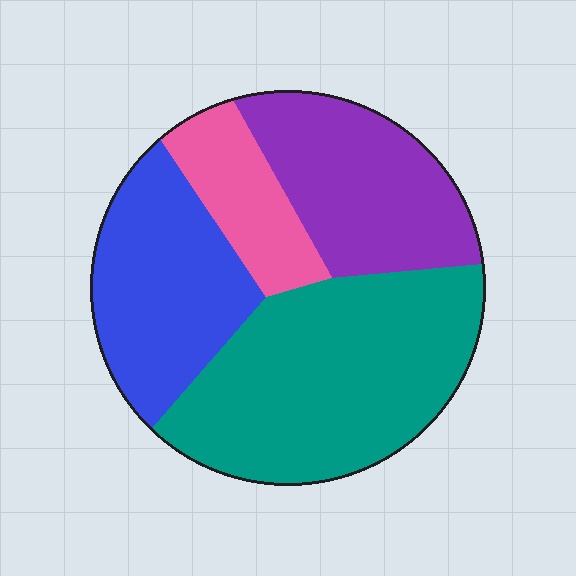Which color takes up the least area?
Pink, at roughly 10%.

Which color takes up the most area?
Teal, at roughly 40%.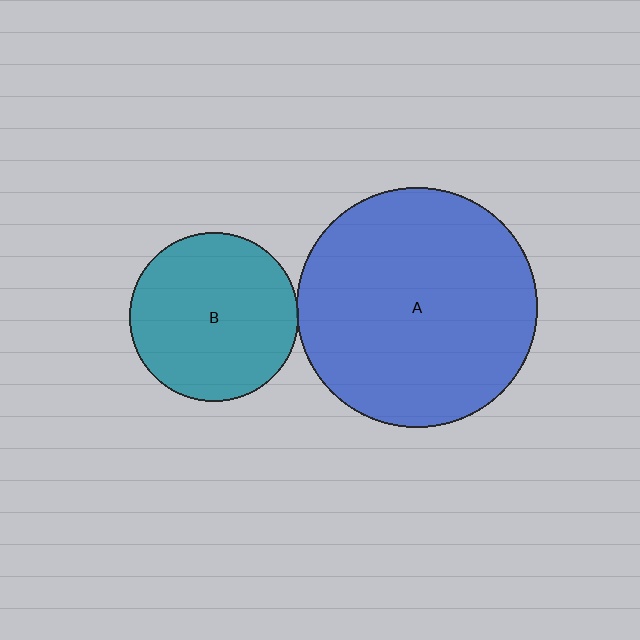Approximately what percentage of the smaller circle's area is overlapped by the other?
Approximately 5%.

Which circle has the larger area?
Circle A (blue).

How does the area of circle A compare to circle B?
Approximately 2.0 times.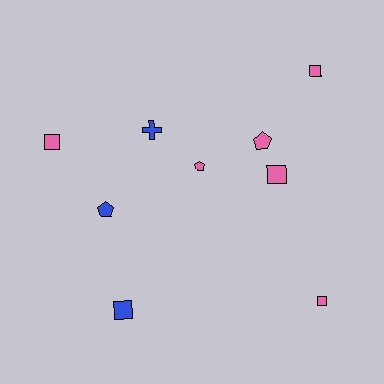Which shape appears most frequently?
Square, with 5 objects.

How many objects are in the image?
There are 9 objects.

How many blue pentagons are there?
There is 1 blue pentagon.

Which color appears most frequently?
Pink, with 6 objects.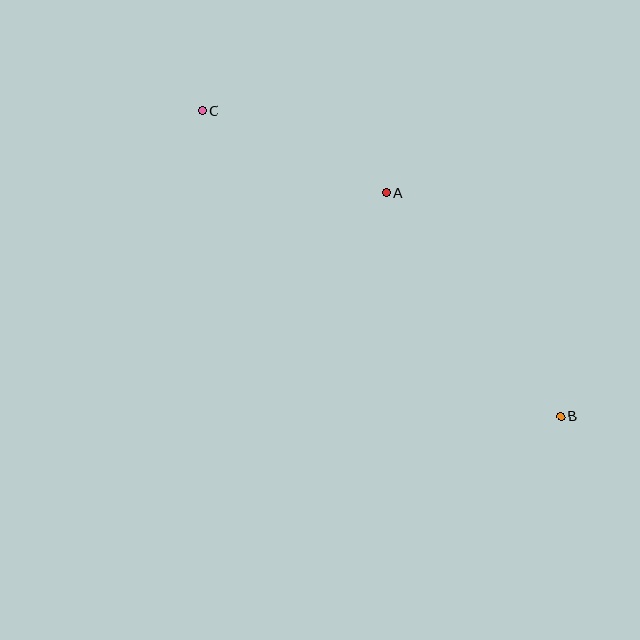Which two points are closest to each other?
Points A and C are closest to each other.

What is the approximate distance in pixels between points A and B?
The distance between A and B is approximately 283 pixels.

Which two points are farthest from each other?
Points B and C are farthest from each other.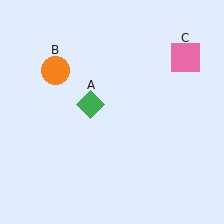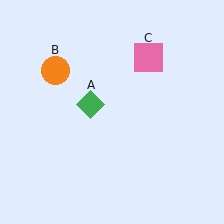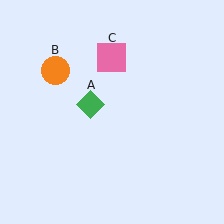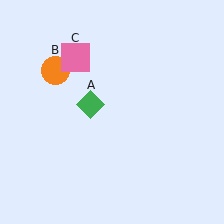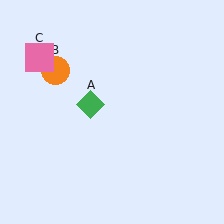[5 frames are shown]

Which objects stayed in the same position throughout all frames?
Green diamond (object A) and orange circle (object B) remained stationary.